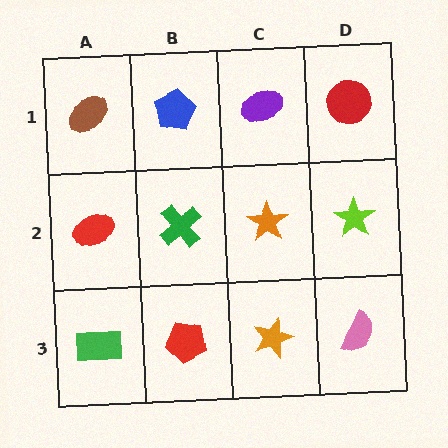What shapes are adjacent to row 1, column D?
A lime star (row 2, column D), a purple ellipse (row 1, column C).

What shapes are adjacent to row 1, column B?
A green cross (row 2, column B), a brown ellipse (row 1, column A), a purple ellipse (row 1, column C).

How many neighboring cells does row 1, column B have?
3.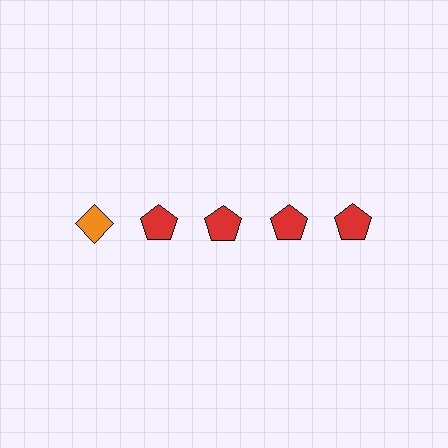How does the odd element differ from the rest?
It differs in both color (orange instead of red) and shape (diamond instead of pentagon).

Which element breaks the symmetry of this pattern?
The orange diamond in the top row, leftmost column breaks the symmetry. All other shapes are red pentagons.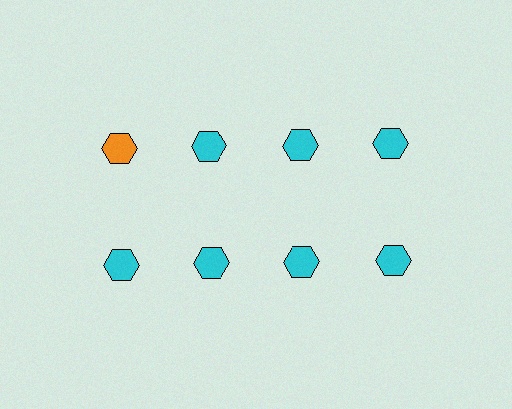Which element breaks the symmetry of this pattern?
The orange hexagon in the top row, leftmost column breaks the symmetry. All other shapes are cyan hexagons.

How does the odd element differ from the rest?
It has a different color: orange instead of cyan.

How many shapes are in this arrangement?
There are 8 shapes arranged in a grid pattern.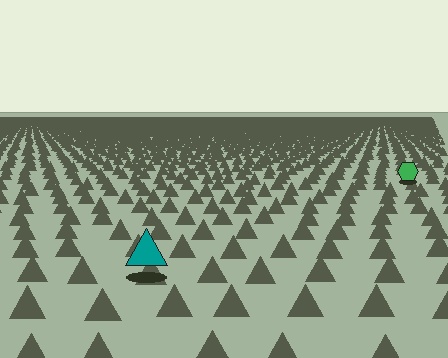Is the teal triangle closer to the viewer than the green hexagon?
Yes. The teal triangle is closer — you can tell from the texture gradient: the ground texture is coarser near it.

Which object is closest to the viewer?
The teal triangle is closest. The texture marks near it are larger and more spread out.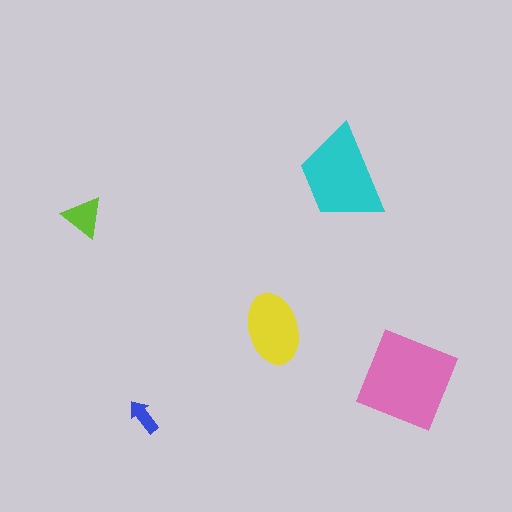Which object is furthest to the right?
The pink diamond is rightmost.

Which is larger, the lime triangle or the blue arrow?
The lime triangle.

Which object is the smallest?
The blue arrow.